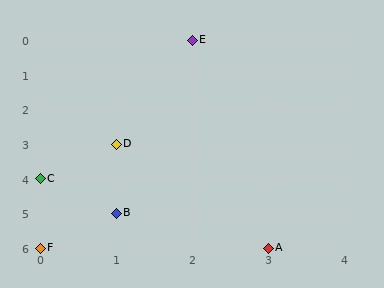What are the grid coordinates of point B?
Point B is at grid coordinates (1, 5).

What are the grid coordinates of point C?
Point C is at grid coordinates (0, 4).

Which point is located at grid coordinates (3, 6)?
Point A is at (3, 6).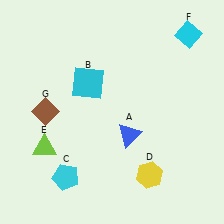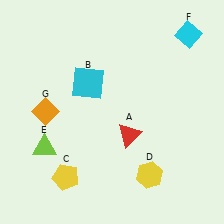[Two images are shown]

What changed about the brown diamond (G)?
In Image 1, G is brown. In Image 2, it changed to orange.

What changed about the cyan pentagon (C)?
In Image 1, C is cyan. In Image 2, it changed to yellow.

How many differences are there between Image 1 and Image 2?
There are 3 differences between the two images.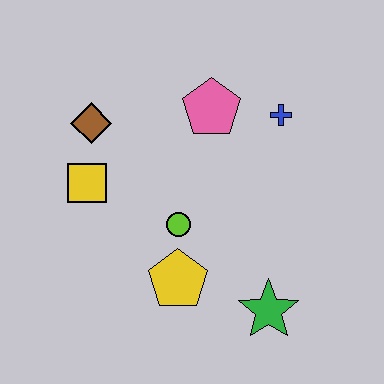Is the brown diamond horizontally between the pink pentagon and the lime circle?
No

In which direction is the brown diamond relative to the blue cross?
The brown diamond is to the left of the blue cross.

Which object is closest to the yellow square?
The brown diamond is closest to the yellow square.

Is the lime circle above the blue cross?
No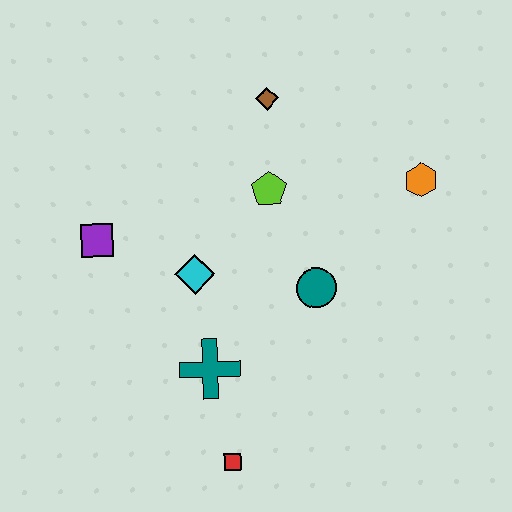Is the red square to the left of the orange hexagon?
Yes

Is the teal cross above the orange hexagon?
No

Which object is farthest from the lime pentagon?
The red square is farthest from the lime pentagon.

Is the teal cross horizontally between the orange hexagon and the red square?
No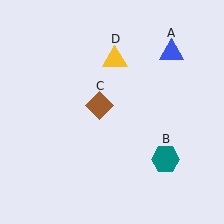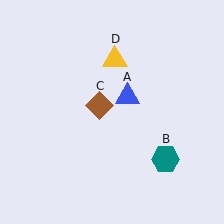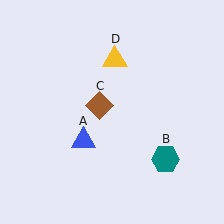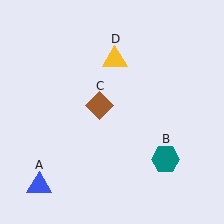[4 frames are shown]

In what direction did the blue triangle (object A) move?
The blue triangle (object A) moved down and to the left.